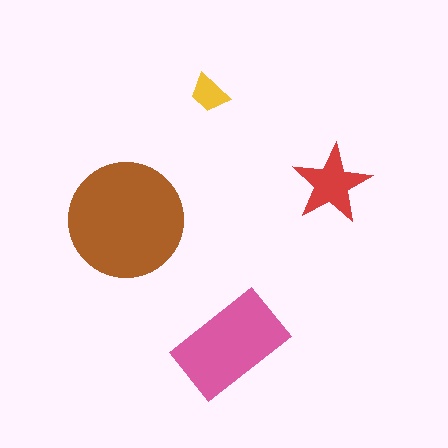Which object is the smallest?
The yellow trapezoid.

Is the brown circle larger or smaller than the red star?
Larger.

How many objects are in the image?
There are 4 objects in the image.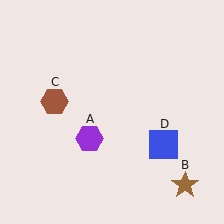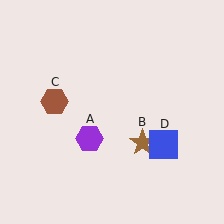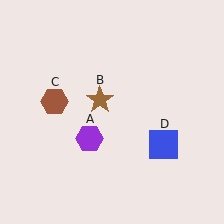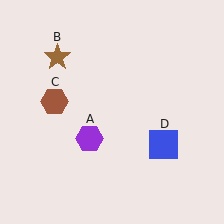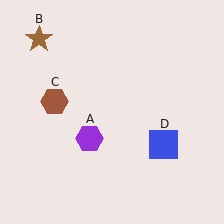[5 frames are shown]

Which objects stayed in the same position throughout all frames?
Purple hexagon (object A) and brown hexagon (object C) and blue square (object D) remained stationary.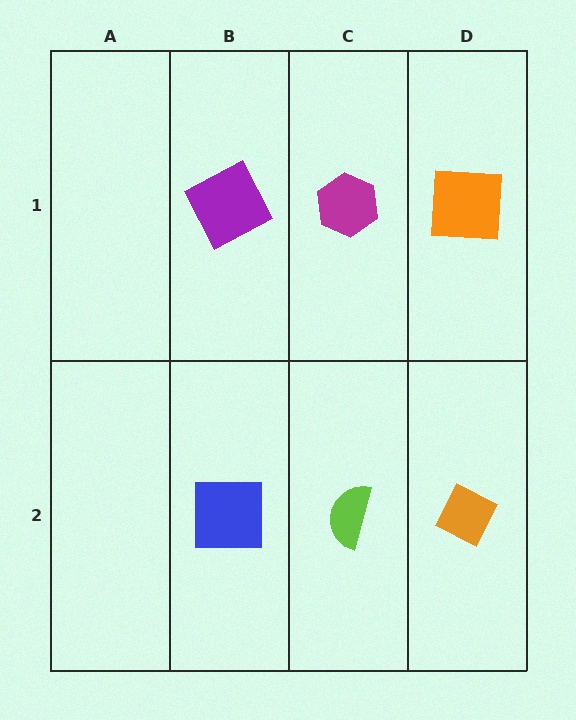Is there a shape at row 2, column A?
No, that cell is empty.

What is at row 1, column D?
An orange square.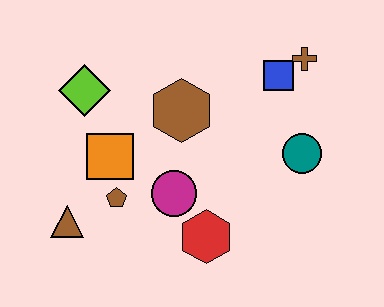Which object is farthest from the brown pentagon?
The brown cross is farthest from the brown pentagon.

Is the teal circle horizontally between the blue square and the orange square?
No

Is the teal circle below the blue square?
Yes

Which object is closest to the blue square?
The brown cross is closest to the blue square.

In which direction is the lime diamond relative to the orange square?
The lime diamond is above the orange square.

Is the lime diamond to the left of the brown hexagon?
Yes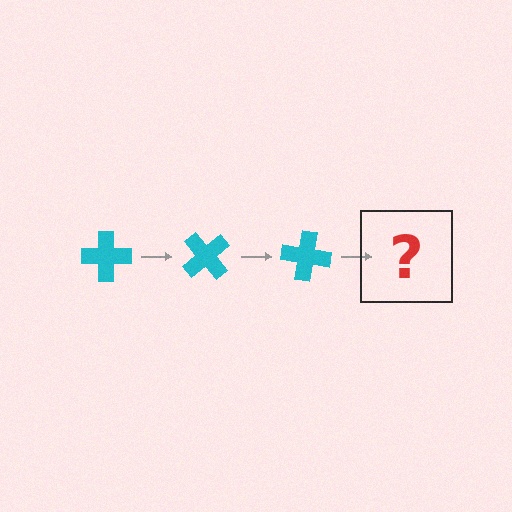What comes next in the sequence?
The next element should be a cyan cross rotated 150 degrees.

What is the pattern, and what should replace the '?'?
The pattern is that the cross rotates 50 degrees each step. The '?' should be a cyan cross rotated 150 degrees.